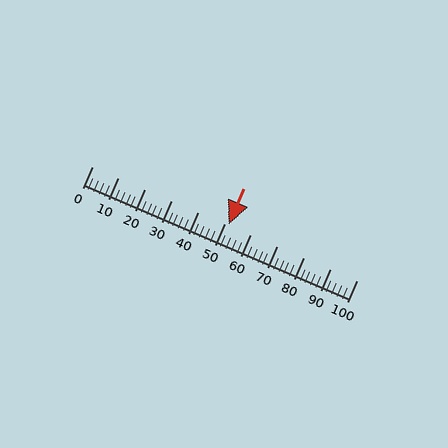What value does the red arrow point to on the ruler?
The red arrow points to approximately 52.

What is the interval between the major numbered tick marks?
The major tick marks are spaced 10 units apart.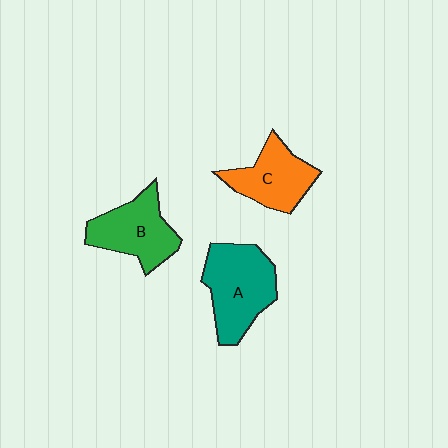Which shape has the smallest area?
Shape C (orange).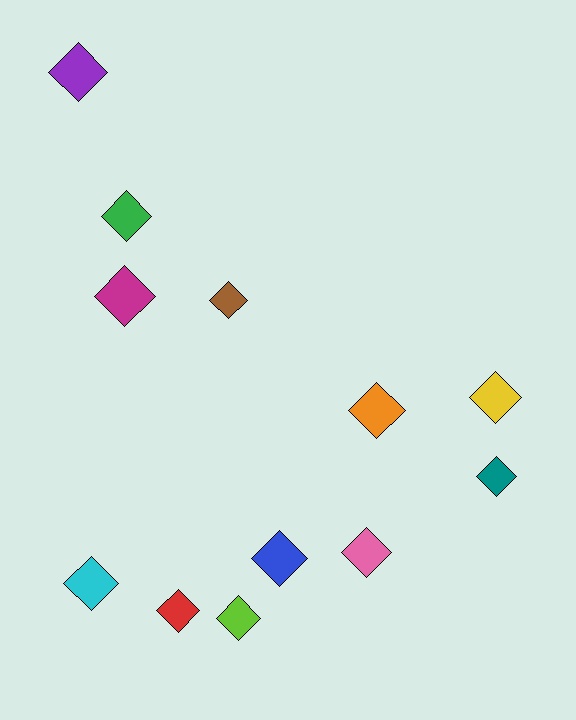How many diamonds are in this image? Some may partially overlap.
There are 12 diamonds.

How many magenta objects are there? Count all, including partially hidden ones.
There is 1 magenta object.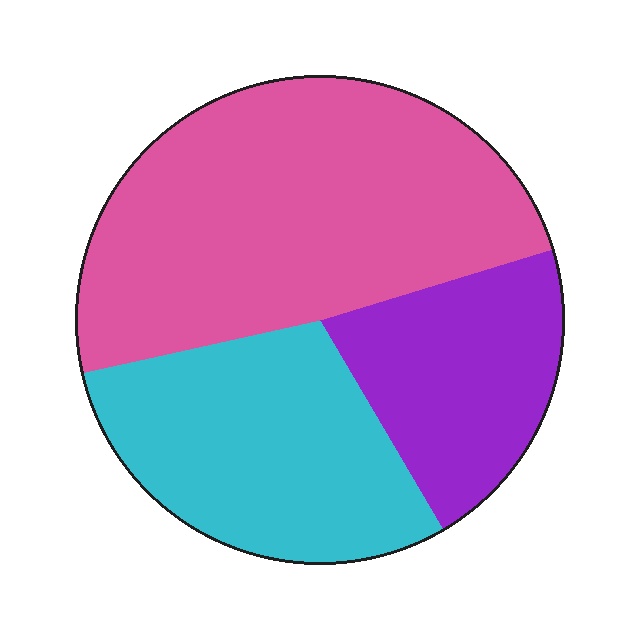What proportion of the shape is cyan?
Cyan takes up between a quarter and a half of the shape.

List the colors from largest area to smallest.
From largest to smallest: pink, cyan, purple.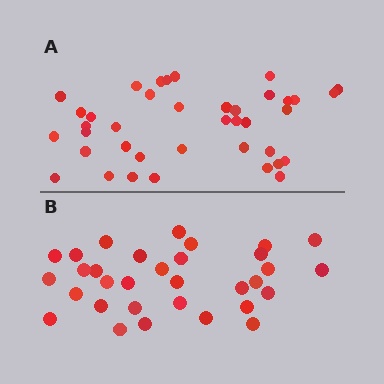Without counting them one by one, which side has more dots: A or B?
Region A (the top region) has more dots.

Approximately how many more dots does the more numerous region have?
Region A has roughly 8 or so more dots than region B.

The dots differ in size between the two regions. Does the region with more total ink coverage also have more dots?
No. Region B has more total ink coverage because its dots are larger, but region A actually contains more individual dots. Total area can be misleading — the number of items is what matters here.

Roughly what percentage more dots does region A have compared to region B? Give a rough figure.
About 20% more.